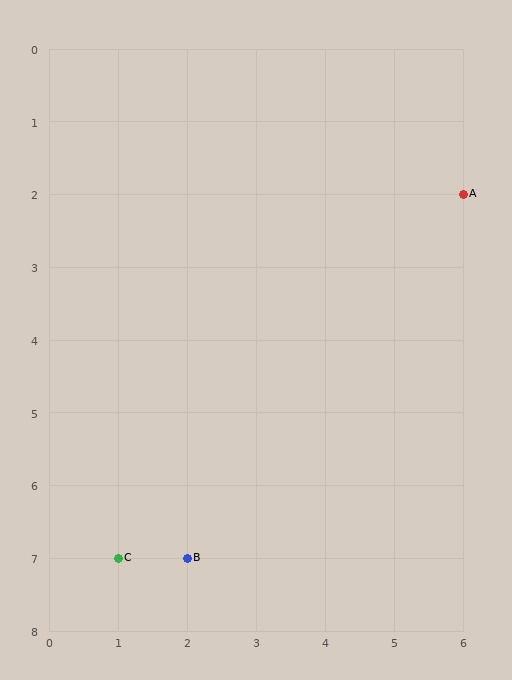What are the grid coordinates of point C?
Point C is at grid coordinates (1, 7).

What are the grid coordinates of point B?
Point B is at grid coordinates (2, 7).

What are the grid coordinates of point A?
Point A is at grid coordinates (6, 2).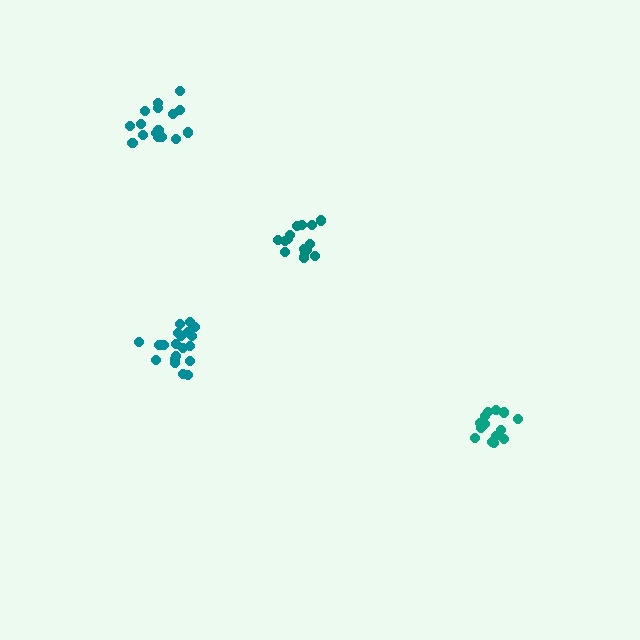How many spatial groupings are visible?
There are 4 spatial groupings.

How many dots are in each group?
Group 1: 14 dots, Group 2: 20 dots, Group 3: 16 dots, Group 4: 15 dots (65 total).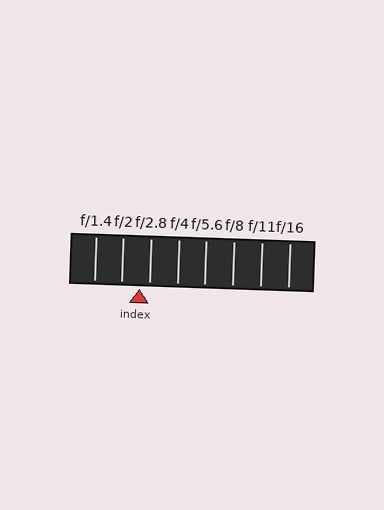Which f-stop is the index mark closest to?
The index mark is closest to f/2.8.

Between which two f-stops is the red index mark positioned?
The index mark is between f/2 and f/2.8.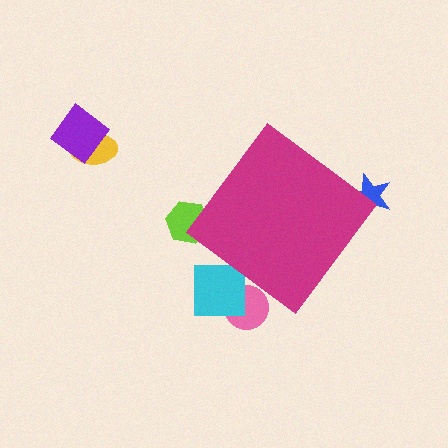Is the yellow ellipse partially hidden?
No, the yellow ellipse is fully visible.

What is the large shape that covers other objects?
A magenta diamond.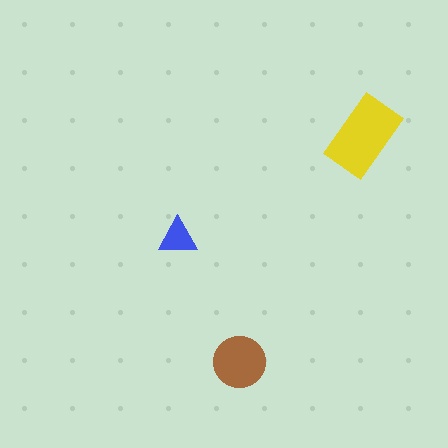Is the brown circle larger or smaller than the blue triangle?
Larger.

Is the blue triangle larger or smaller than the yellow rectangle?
Smaller.